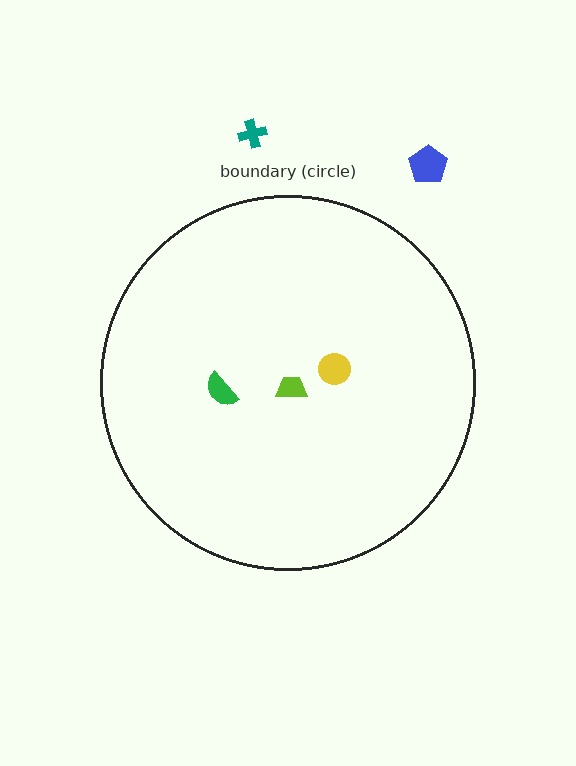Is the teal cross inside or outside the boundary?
Outside.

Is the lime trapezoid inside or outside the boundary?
Inside.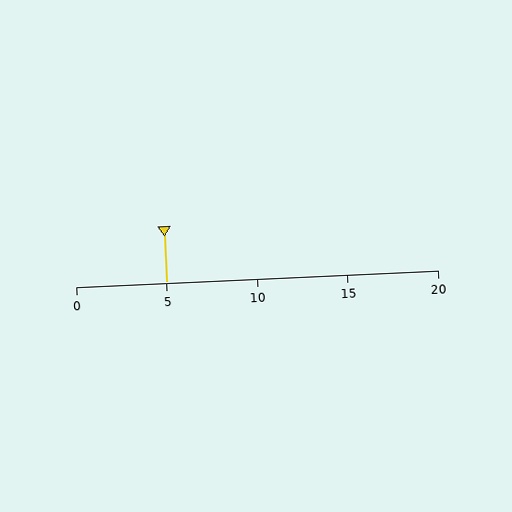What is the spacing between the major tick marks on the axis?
The major ticks are spaced 5 apart.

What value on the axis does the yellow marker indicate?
The marker indicates approximately 5.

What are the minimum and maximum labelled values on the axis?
The axis runs from 0 to 20.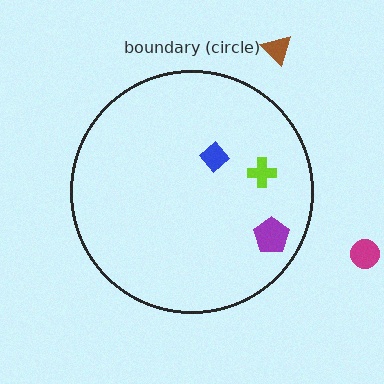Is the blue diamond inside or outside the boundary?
Inside.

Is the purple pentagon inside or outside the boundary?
Inside.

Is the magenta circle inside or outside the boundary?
Outside.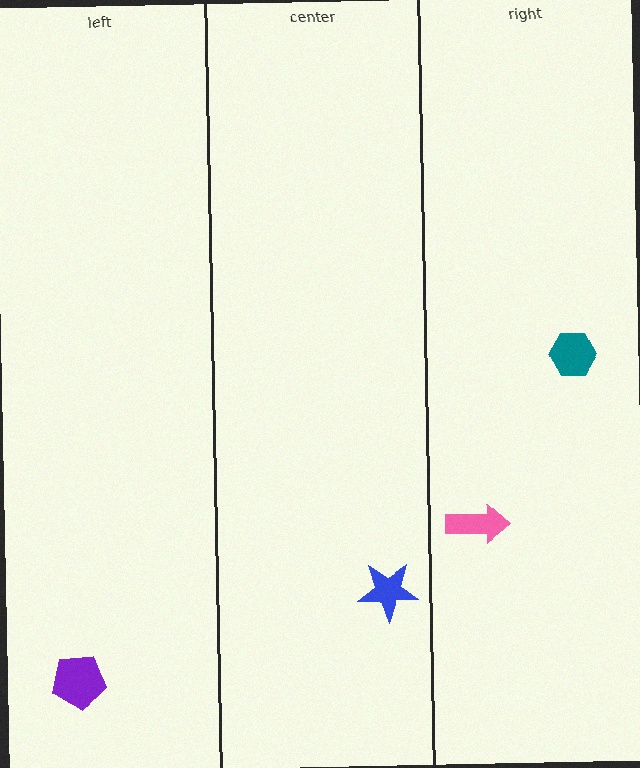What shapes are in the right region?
The teal hexagon, the pink arrow.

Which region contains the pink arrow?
The right region.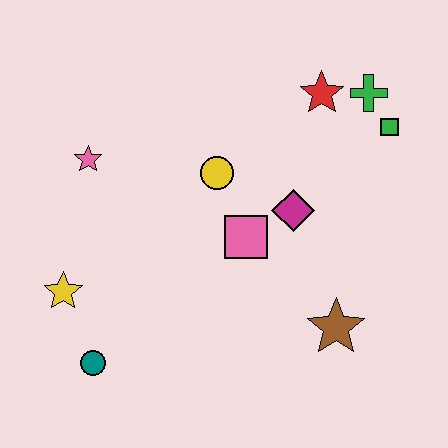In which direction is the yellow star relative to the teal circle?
The yellow star is above the teal circle.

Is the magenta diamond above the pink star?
No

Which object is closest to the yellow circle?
The pink square is closest to the yellow circle.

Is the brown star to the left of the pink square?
No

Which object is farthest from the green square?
The teal circle is farthest from the green square.